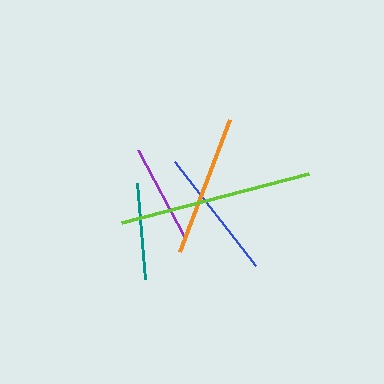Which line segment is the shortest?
The teal line is the shortest at approximately 96 pixels.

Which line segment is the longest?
The lime line is the longest at approximately 194 pixels.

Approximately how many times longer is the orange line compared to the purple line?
The orange line is approximately 1.4 times the length of the purple line.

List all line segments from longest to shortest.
From longest to shortest: lime, orange, blue, purple, teal.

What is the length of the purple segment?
The purple segment is approximately 100 pixels long.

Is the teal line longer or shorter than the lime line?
The lime line is longer than the teal line.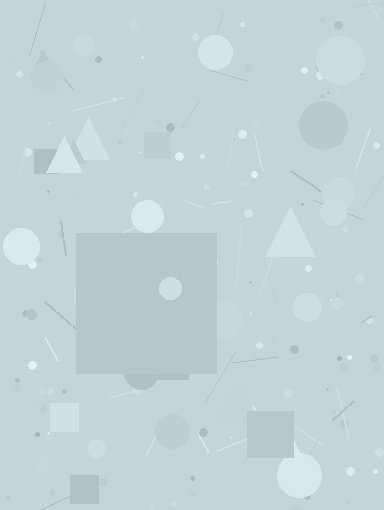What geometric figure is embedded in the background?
A square is embedded in the background.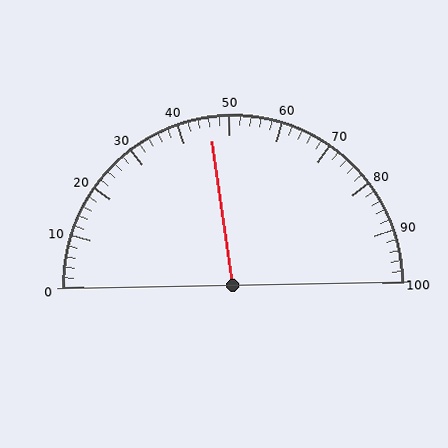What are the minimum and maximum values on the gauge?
The gauge ranges from 0 to 100.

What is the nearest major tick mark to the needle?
The nearest major tick mark is 50.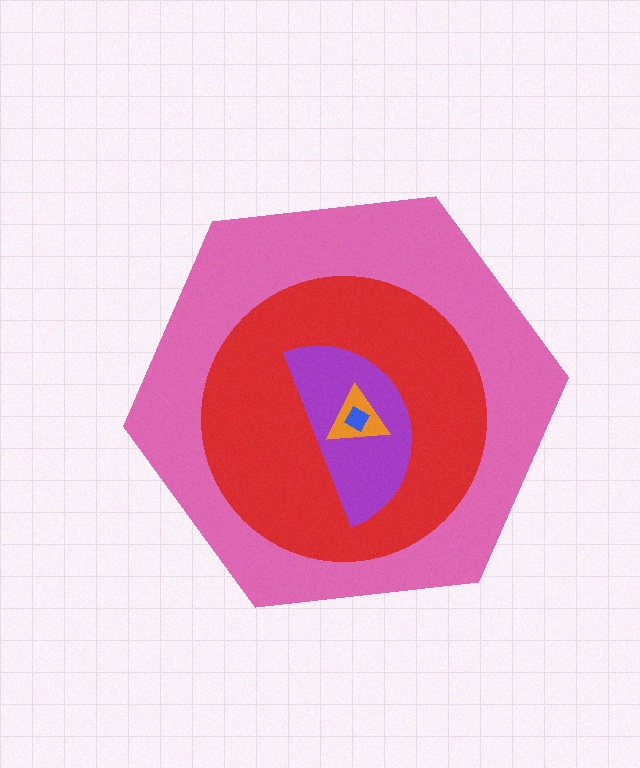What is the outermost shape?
The pink hexagon.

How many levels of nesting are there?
5.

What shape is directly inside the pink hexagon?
The red circle.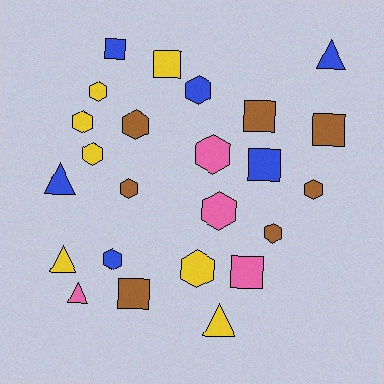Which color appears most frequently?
Brown, with 7 objects.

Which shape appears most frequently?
Hexagon, with 12 objects.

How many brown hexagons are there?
There are 4 brown hexagons.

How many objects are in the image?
There are 24 objects.